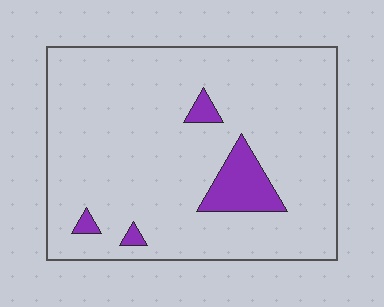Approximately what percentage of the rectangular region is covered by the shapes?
Approximately 10%.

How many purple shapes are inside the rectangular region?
4.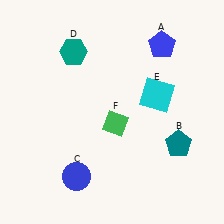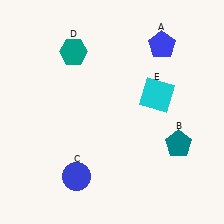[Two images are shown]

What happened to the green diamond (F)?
The green diamond (F) was removed in Image 2. It was in the bottom-right area of Image 1.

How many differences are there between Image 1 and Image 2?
There is 1 difference between the two images.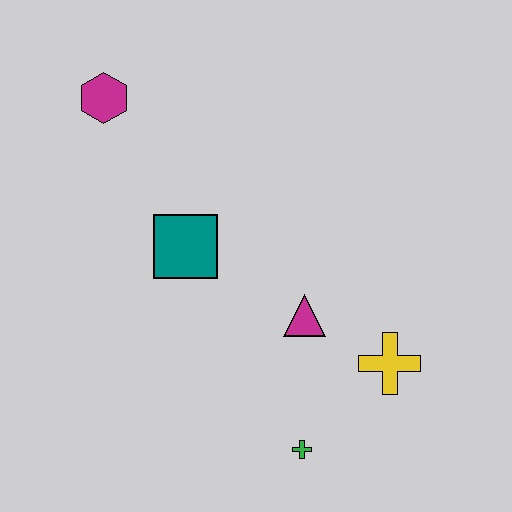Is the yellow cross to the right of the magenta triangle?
Yes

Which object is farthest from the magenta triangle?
The magenta hexagon is farthest from the magenta triangle.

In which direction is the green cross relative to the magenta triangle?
The green cross is below the magenta triangle.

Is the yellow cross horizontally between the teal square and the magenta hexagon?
No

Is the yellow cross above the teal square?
No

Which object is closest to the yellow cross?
The magenta triangle is closest to the yellow cross.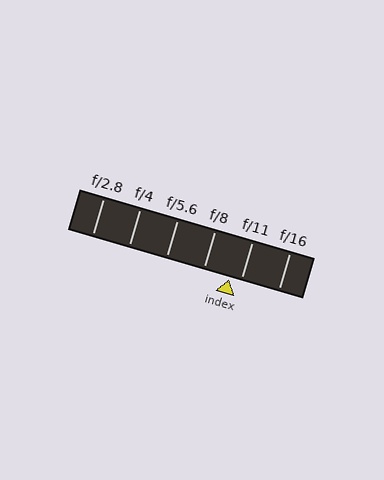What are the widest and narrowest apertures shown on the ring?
The widest aperture shown is f/2.8 and the narrowest is f/16.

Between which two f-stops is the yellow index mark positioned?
The index mark is between f/8 and f/11.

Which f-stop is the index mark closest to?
The index mark is closest to f/11.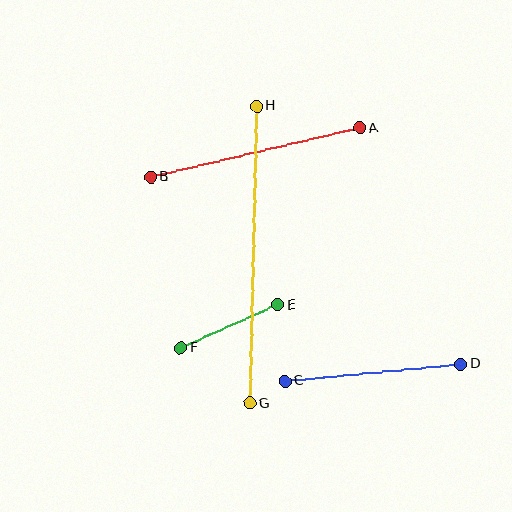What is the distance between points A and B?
The distance is approximately 215 pixels.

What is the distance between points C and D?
The distance is approximately 177 pixels.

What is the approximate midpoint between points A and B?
The midpoint is at approximately (255, 152) pixels.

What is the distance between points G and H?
The distance is approximately 297 pixels.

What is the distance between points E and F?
The distance is approximately 106 pixels.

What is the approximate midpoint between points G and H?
The midpoint is at approximately (253, 255) pixels.